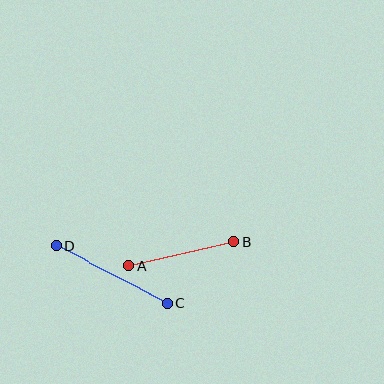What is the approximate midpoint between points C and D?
The midpoint is at approximately (112, 275) pixels.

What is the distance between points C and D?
The distance is approximately 125 pixels.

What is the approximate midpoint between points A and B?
The midpoint is at approximately (181, 254) pixels.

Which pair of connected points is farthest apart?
Points C and D are farthest apart.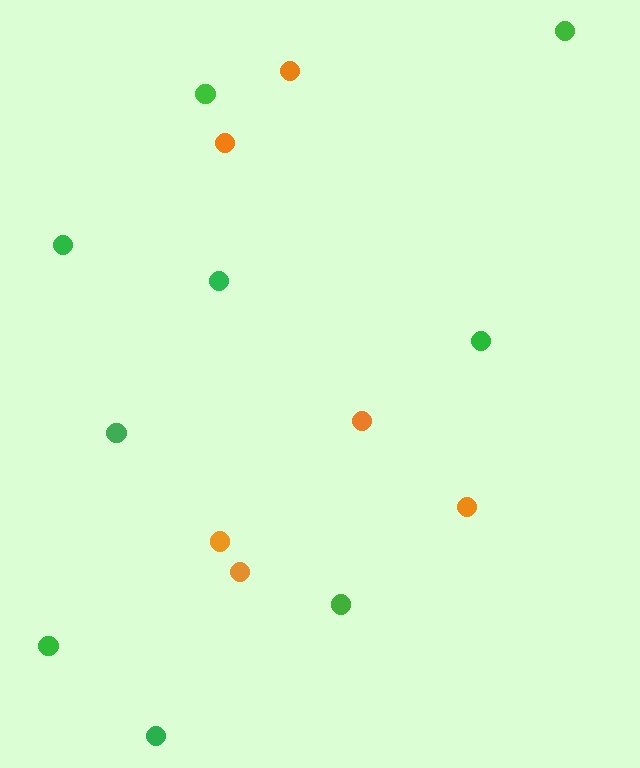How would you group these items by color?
There are 2 groups: one group of orange circles (6) and one group of green circles (9).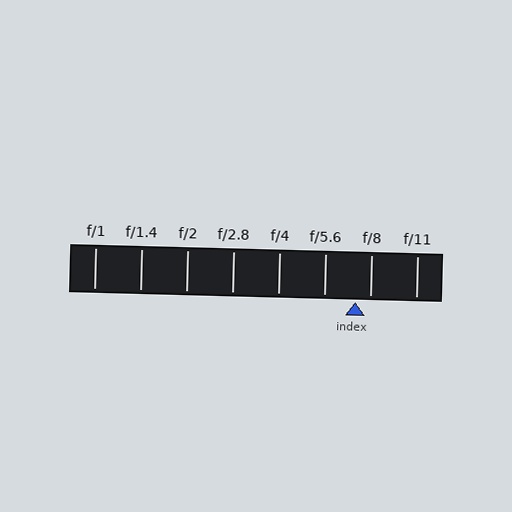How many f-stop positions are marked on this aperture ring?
There are 8 f-stop positions marked.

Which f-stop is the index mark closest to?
The index mark is closest to f/8.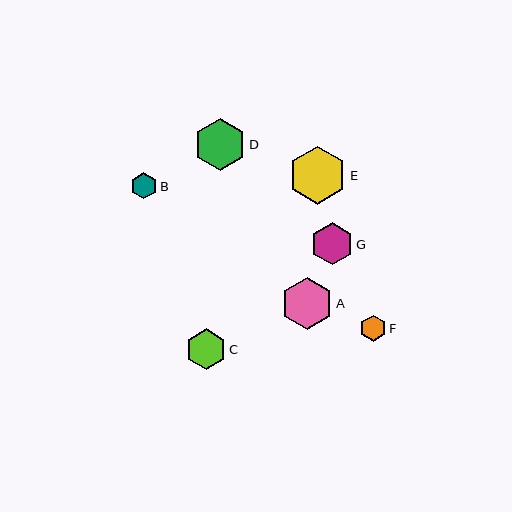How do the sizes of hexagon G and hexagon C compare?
Hexagon G and hexagon C are approximately the same size.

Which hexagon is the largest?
Hexagon E is the largest with a size of approximately 58 pixels.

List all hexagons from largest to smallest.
From largest to smallest: E, A, D, G, C, B, F.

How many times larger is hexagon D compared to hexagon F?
Hexagon D is approximately 2.0 times the size of hexagon F.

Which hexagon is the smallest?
Hexagon F is the smallest with a size of approximately 26 pixels.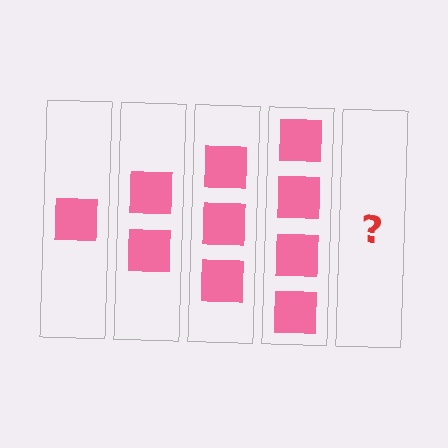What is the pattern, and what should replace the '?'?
The pattern is that each step adds one more square. The '?' should be 5 squares.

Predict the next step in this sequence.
The next step is 5 squares.